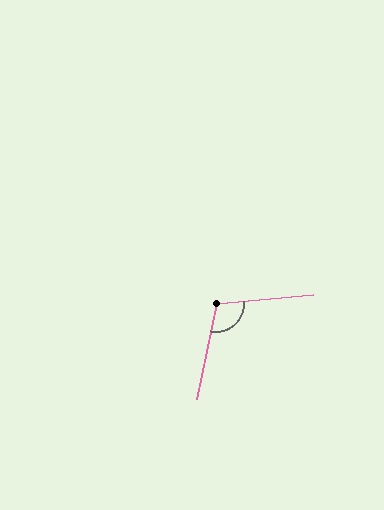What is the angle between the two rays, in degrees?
Approximately 107 degrees.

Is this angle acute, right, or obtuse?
It is obtuse.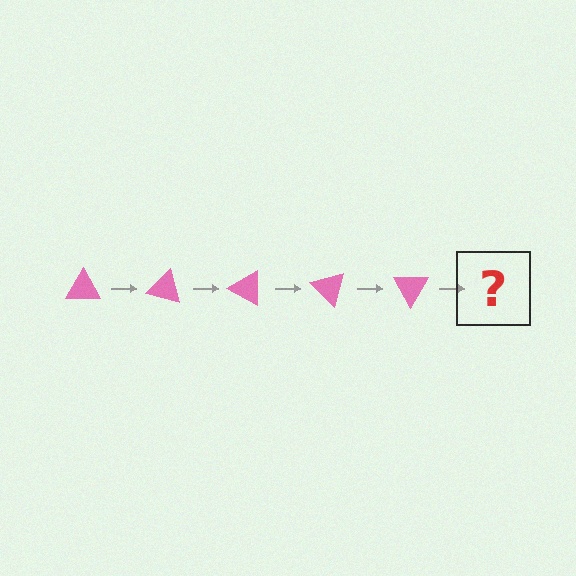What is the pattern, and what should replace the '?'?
The pattern is that the triangle rotates 15 degrees each step. The '?' should be a pink triangle rotated 75 degrees.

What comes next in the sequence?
The next element should be a pink triangle rotated 75 degrees.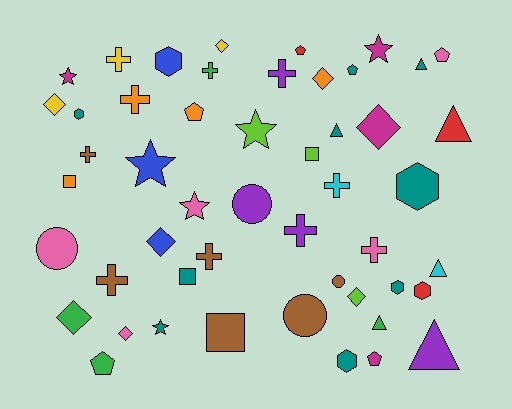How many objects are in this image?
There are 50 objects.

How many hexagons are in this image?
There are 6 hexagons.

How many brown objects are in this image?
There are 6 brown objects.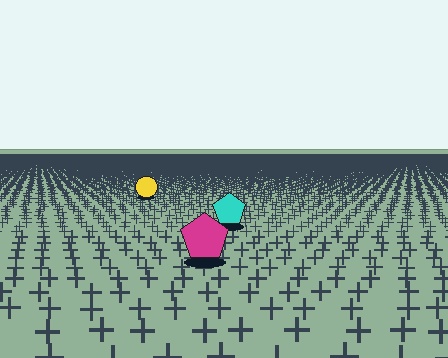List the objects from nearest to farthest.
From nearest to farthest: the magenta pentagon, the cyan pentagon, the yellow circle.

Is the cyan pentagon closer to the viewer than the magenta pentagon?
No. The magenta pentagon is closer — you can tell from the texture gradient: the ground texture is coarser near it.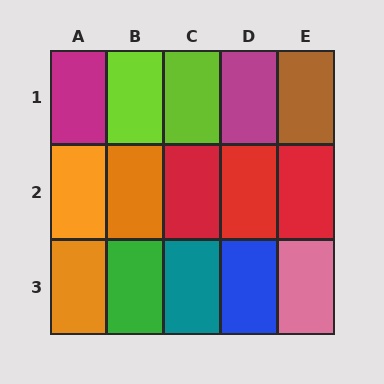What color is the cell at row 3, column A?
Orange.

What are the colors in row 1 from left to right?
Magenta, lime, lime, magenta, brown.